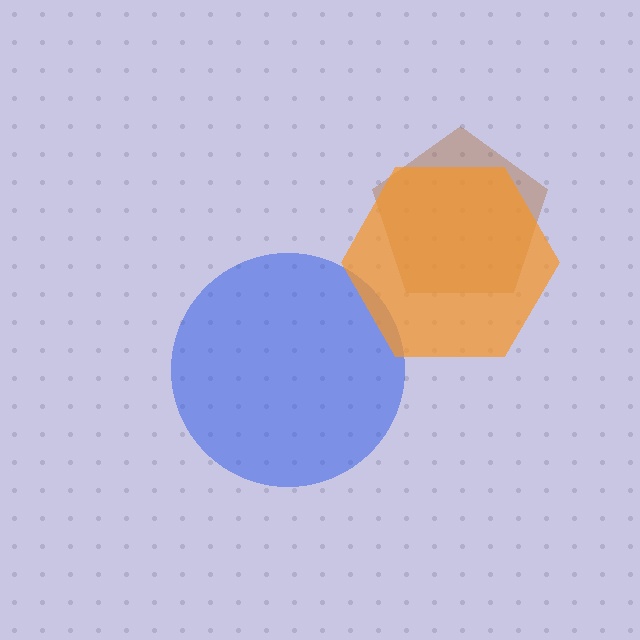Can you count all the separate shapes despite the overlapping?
Yes, there are 3 separate shapes.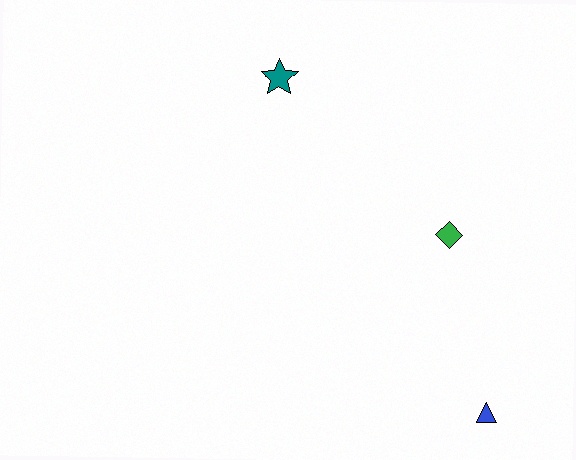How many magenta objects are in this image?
There are no magenta objects.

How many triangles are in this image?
There is 1 triangle.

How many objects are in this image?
There are 3 objects.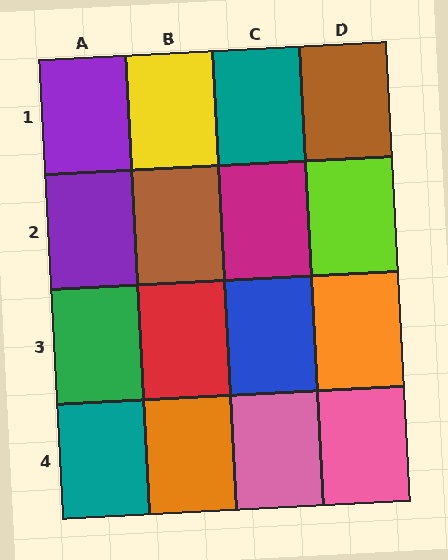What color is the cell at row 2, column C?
Magenta.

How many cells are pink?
2 cells are pink.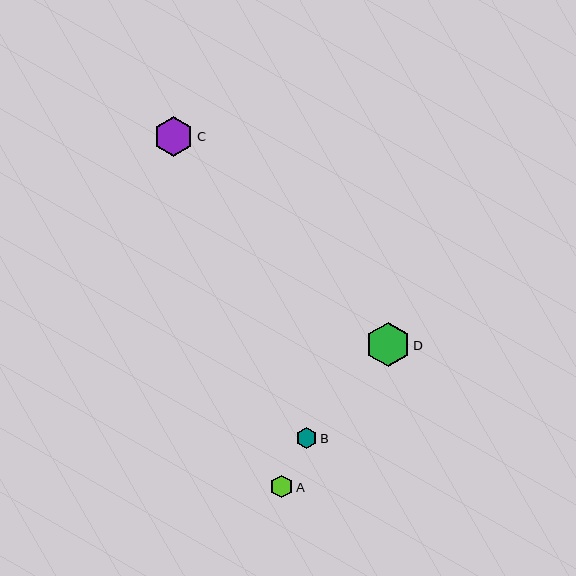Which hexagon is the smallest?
Hexagon B is the smallest with a size of approximately 21 pixels.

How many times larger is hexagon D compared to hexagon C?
Hexagon D is approximately 1.1 times the size of hexagon C.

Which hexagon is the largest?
Hexagon D is the largest with a size of approximately 45 pixels.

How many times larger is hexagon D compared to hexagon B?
Hexagon D is approximately 2.1 times the size of hexagon B.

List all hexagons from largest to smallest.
From largest to smallest: D, C, A, B.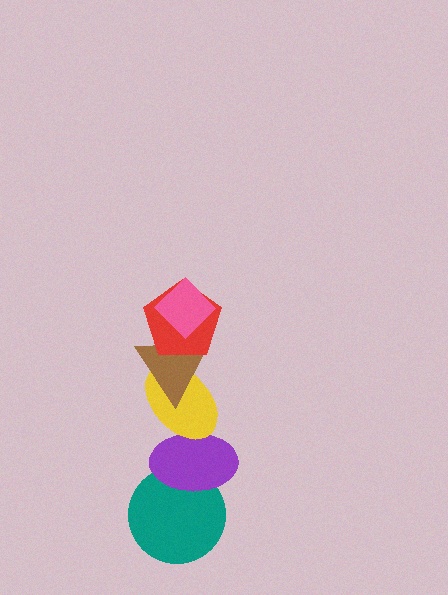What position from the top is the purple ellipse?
The purple ellipse is 5th from the top.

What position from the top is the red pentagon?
The red pentagon is 2nd from the top.